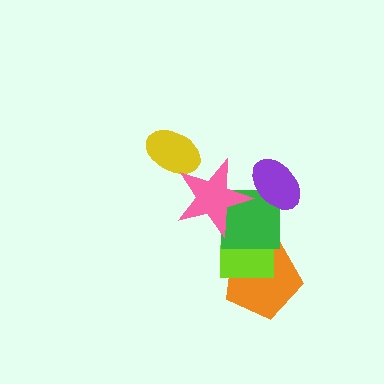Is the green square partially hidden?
Yes, it is partially covered by another shape.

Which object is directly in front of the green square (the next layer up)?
The pink star is directly in front of the green square.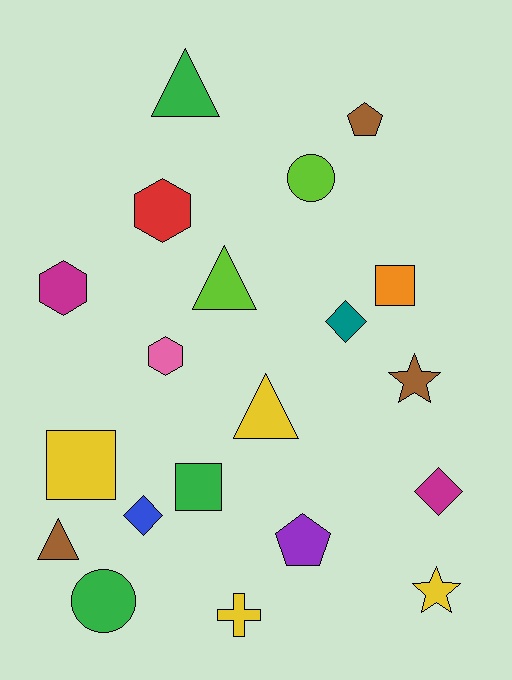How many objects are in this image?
There are 20 objects.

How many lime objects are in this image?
There are 2 lime objects.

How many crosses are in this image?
There is 1 cross.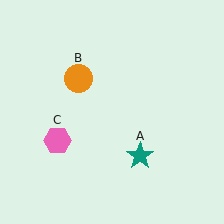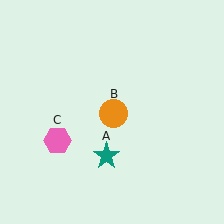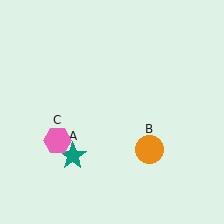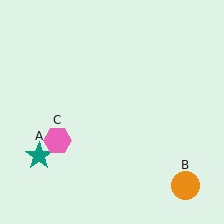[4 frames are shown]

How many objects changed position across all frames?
2 objects changed position: teal star (object A), orange circle (object B).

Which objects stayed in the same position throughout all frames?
Pink hexagon (object C) remained stationary.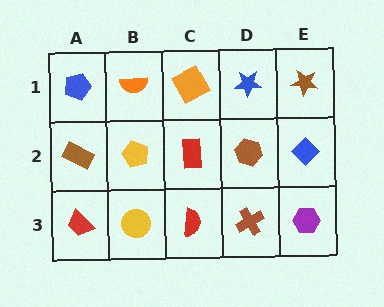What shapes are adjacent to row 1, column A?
A brown rectangle (row 2, column A), an orange semicircle (row 1, column B).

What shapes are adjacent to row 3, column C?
A red rectangle (row 2, column C), a yellow circle (row 3, column B), a brown cross (row 3, column D).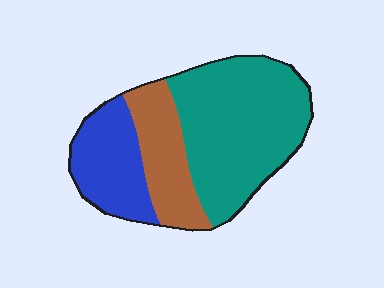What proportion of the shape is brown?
Brown takes up less than a quarter of the shape.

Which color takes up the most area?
Teal, at roughly 55%.